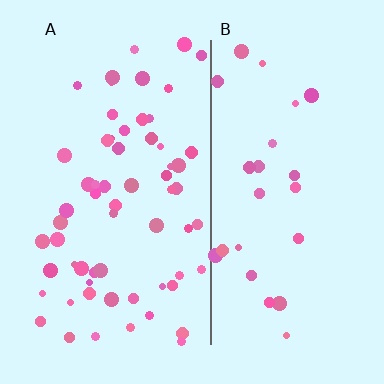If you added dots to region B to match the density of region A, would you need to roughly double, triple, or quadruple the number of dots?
Approximately double.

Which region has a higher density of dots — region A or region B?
A (the left).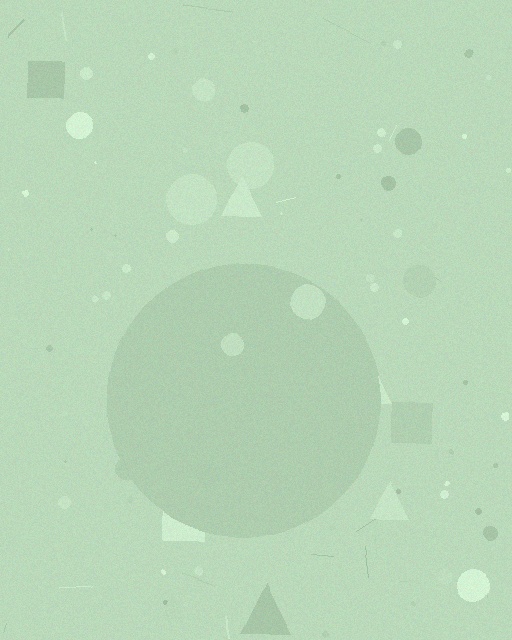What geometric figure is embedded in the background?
A circle is embedded in the background.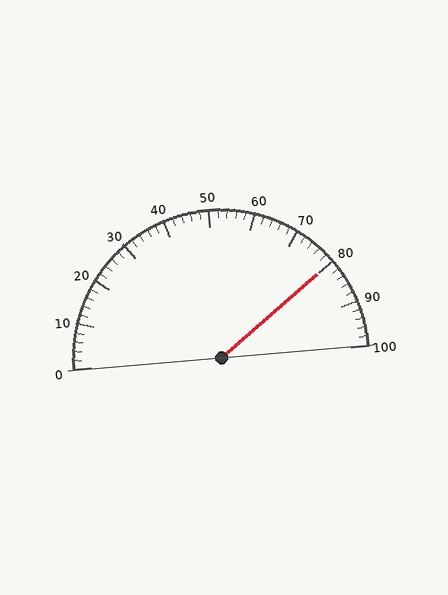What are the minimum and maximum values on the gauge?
The gauge ranges from 0 to 100.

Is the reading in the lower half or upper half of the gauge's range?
The reading is in the upper half of the range (0 to 100).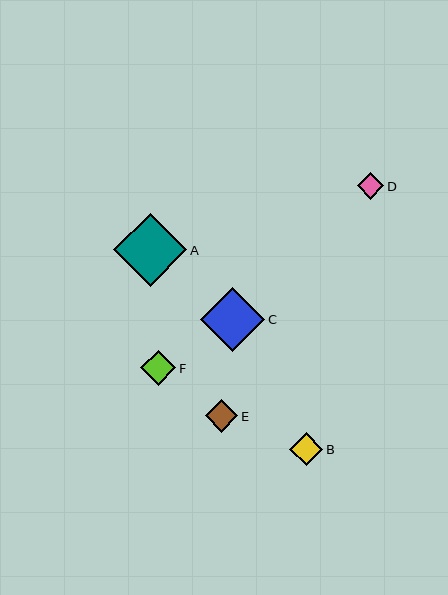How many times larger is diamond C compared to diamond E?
Diamond C is approximately 2.0 times the size of diamond E.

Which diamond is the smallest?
Diamond D is the smallest with a size of approximately 26 pixels.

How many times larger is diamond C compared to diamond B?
Diamond C is approximately 2.0 times the size of diamond B.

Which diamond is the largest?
Diamond A is the largest with a size of approximately 73 pixels.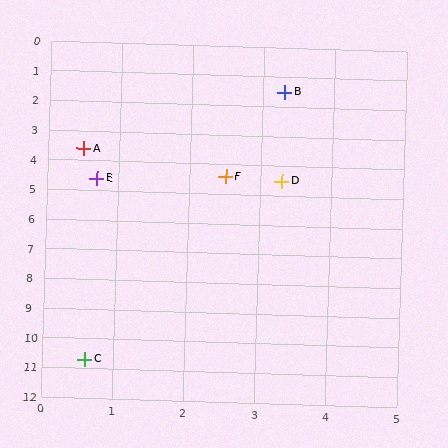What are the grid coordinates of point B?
Point B is at approximately (3.3, 1.5).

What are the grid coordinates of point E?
Point E is at approximately (0.7, 4.6).